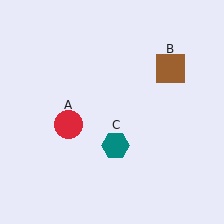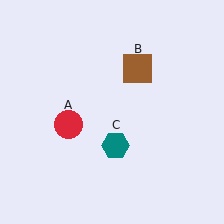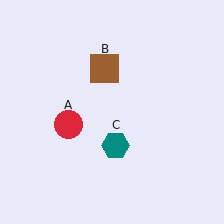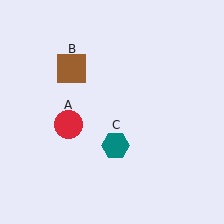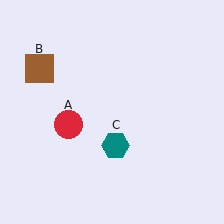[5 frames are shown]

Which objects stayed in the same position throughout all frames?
Red circle (object A) and teal hexagon (object C) remained stationary.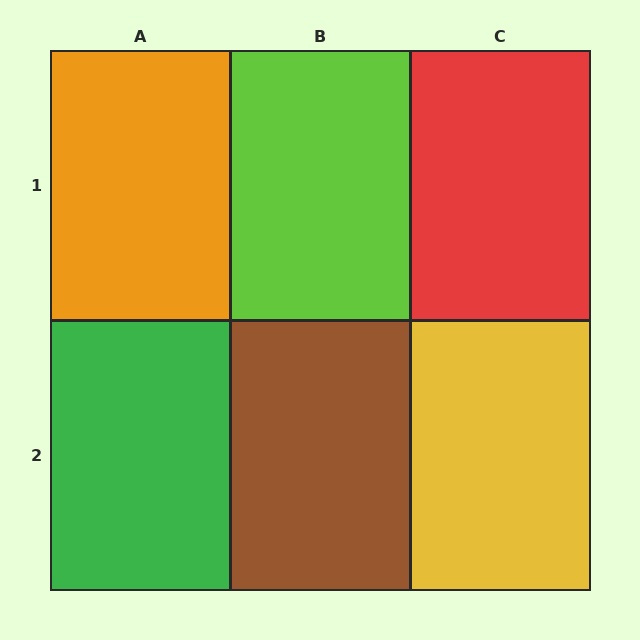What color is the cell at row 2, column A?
Green.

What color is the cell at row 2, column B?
Brown.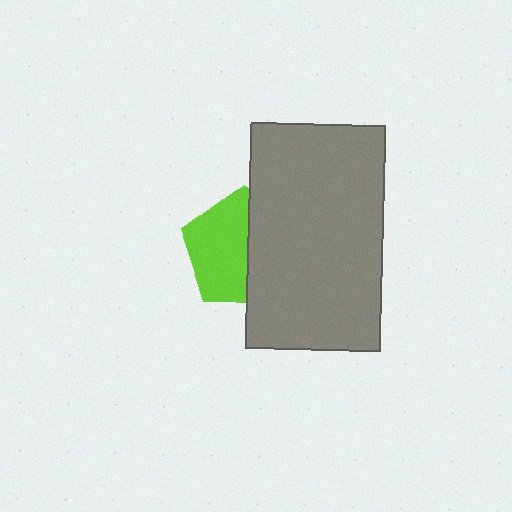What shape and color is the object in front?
The object in front is a gray rectangle.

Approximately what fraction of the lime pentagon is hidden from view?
Roughly 44% of the lime pentagon is hidden behind the gray rectangle.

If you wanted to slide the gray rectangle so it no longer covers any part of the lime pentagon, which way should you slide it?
Slide it right — that is the most direct way to separate the two shapes.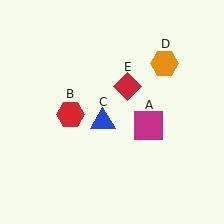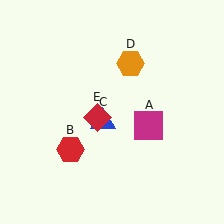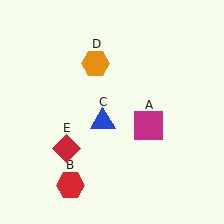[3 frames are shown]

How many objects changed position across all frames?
3 objects changed position: red hexagon (object B), orange hexagon (object D), red diamond (object E).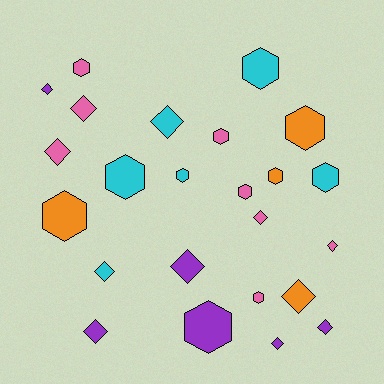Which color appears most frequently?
Pink, with 8 objects.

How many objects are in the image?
There are 24 objects.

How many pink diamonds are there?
There are 4 pink diamonds.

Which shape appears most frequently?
Hexagon, with 12 objects.